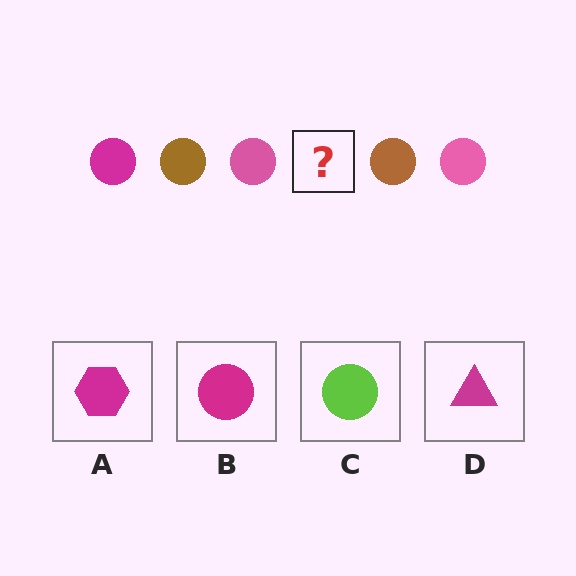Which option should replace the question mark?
Option B.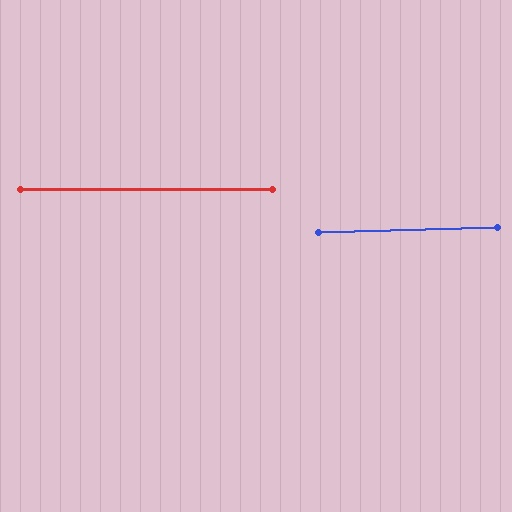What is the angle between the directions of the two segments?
Approximately 1 degree.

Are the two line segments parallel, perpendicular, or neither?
Parallel — their directions differ by only 1.3°.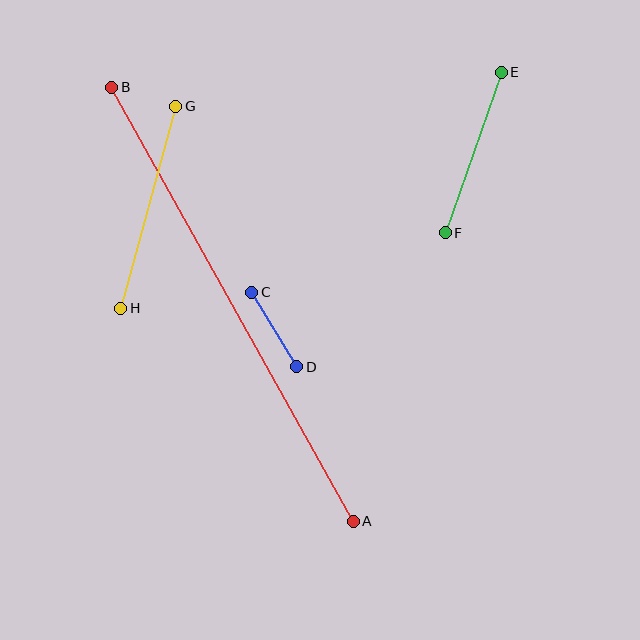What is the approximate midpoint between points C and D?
The midpoint is at approximately (274, 330) pixels.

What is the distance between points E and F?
The distance is approximately 170 pixels.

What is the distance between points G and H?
The distance is approximately 210 pixels.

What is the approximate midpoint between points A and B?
The midpoint is at approximately (232, 304) pixels.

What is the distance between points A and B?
The distance is approximately 497 pixels.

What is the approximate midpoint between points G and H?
The midpoint is at approximately (148, 207) pixels.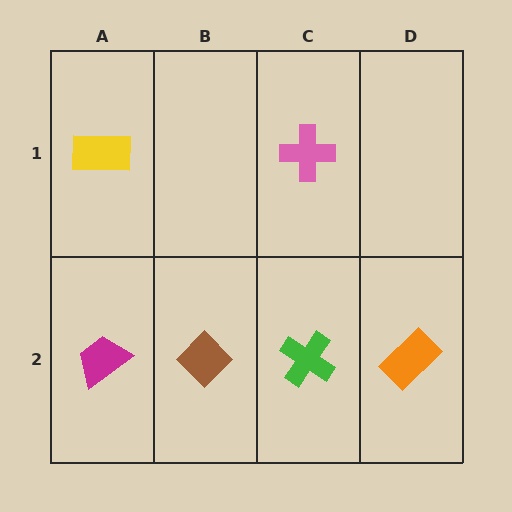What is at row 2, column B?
A brown diamond.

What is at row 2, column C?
A green cross.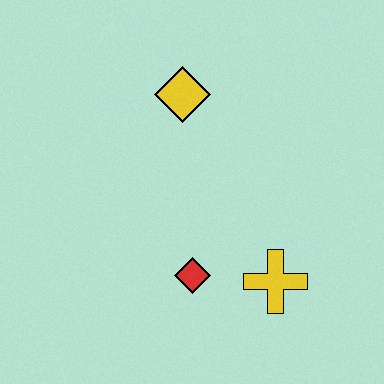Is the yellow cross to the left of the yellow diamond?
No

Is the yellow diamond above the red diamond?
Yes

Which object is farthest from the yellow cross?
The yellow diamond is farthest from the yellow cross.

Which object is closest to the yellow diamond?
The red diamond is closest to the yellow diamond.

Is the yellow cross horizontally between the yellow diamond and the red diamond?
No